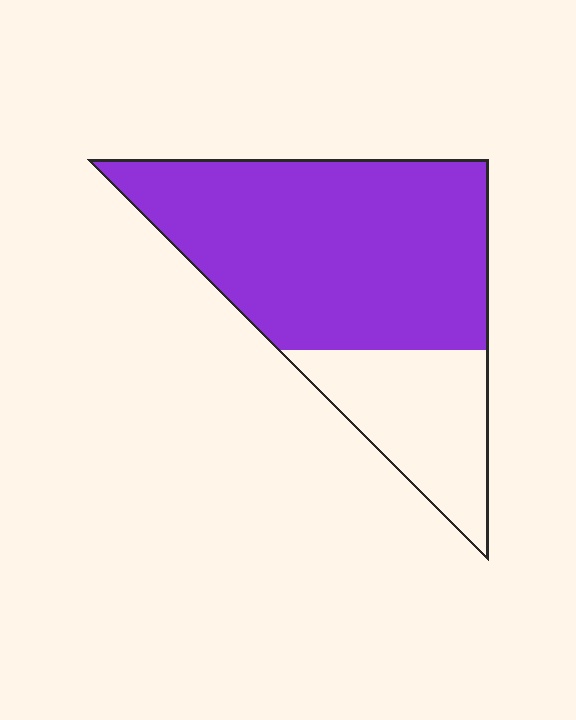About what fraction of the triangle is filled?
About three quarters (3/4).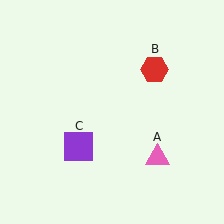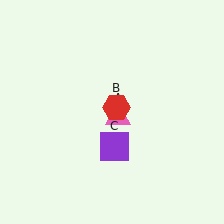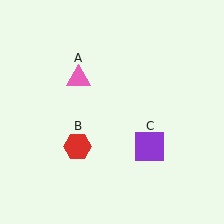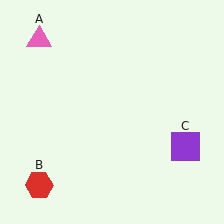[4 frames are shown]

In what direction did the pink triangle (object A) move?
The pink triangle (object A) moved up and to the left.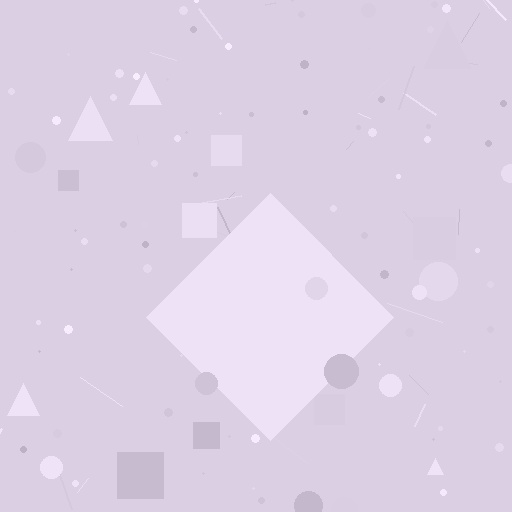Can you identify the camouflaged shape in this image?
The camouflaged shape is a diamond.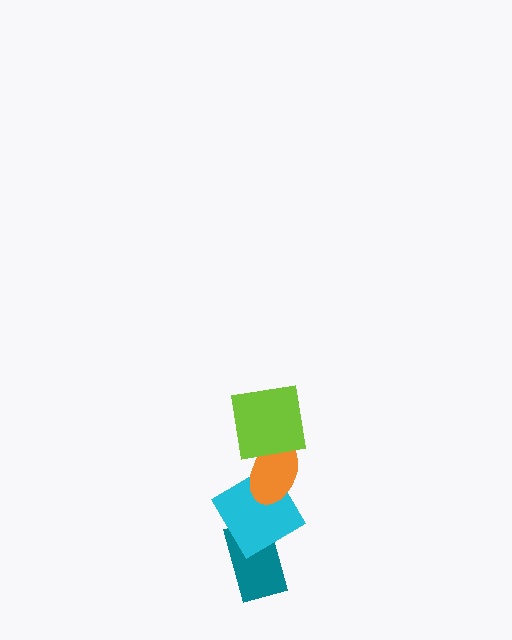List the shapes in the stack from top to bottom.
From top to bottom: the lime square, the orange ellipse, the cyan diamond, the teal rectangle.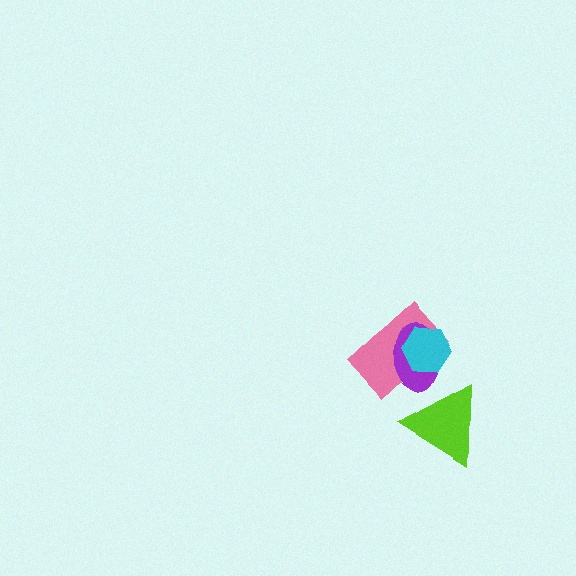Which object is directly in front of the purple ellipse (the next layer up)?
The lime triangle is directly in front of the purple ellipse.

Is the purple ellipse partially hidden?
Yes, it is partially covered by another shape.